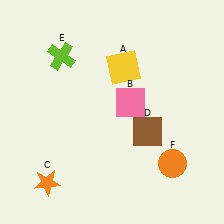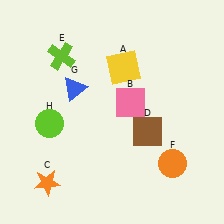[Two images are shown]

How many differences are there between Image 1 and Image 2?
There are 2 differences between the two images.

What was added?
A blue triangle (G), a lime circle (H) were added in Image 2.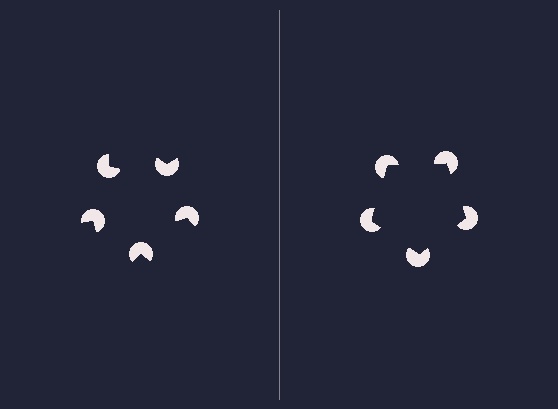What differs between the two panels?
The pac-man discs are positioned identically on both sides; only the wedge orientations differ. On the right they align to a pentagon; on the left they are misaligned.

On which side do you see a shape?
An illusory pentagon appears on the right side. On the left side the wedge cuts are rotated, so no coherent shape forms.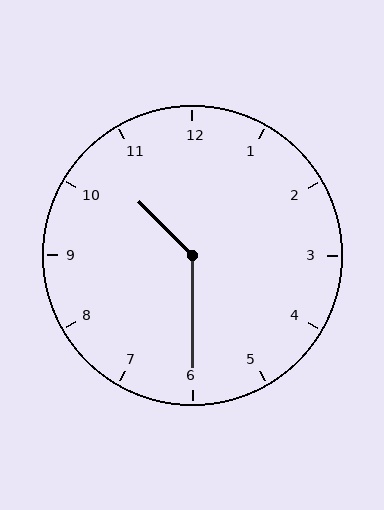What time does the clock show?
10:30.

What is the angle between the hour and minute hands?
Approximately 135 degrees.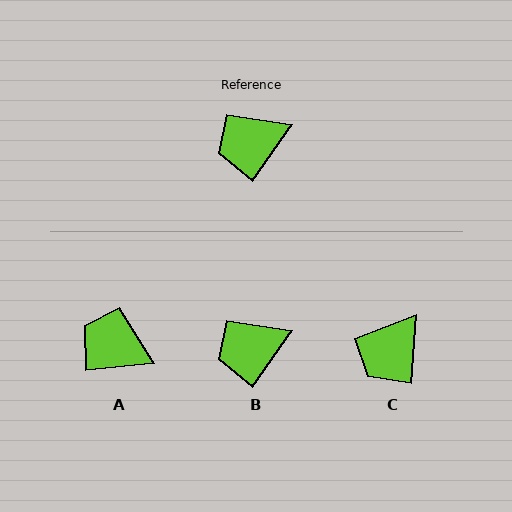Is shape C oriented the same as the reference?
No, it is off by about 30 degrees.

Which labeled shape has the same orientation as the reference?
B.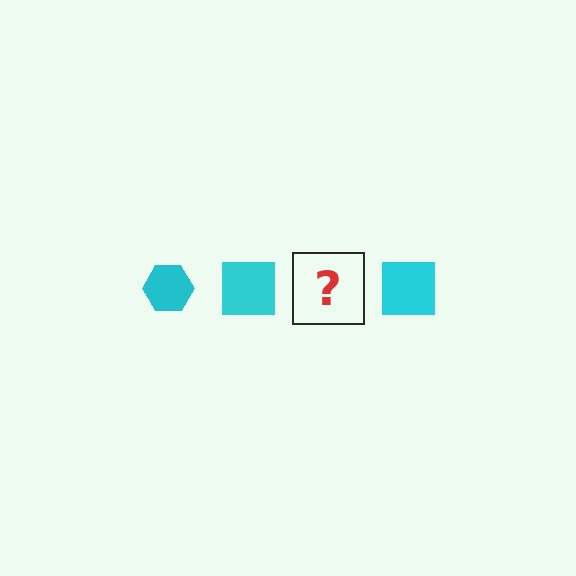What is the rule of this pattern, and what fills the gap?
The rule is that the pattern cycles through hexagon, square shapes in cyan. The gap should be filled with a cyan hexagon.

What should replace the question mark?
The question mark should be replaced with a cyan hexagon.